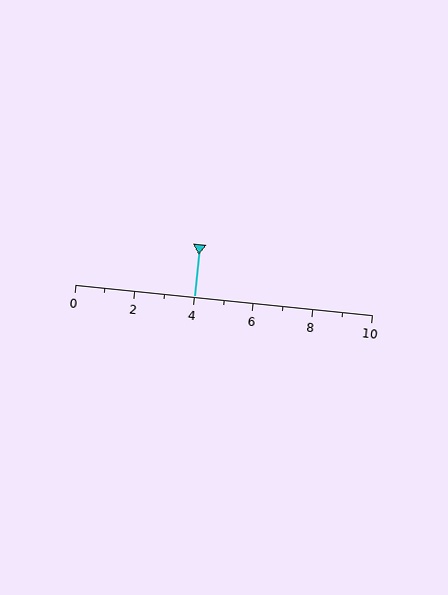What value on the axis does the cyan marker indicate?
The marker indicates approximately 4.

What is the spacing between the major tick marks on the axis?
The major ticks are spaced 2 apart.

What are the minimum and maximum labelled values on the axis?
The axis runs from 0 to 10.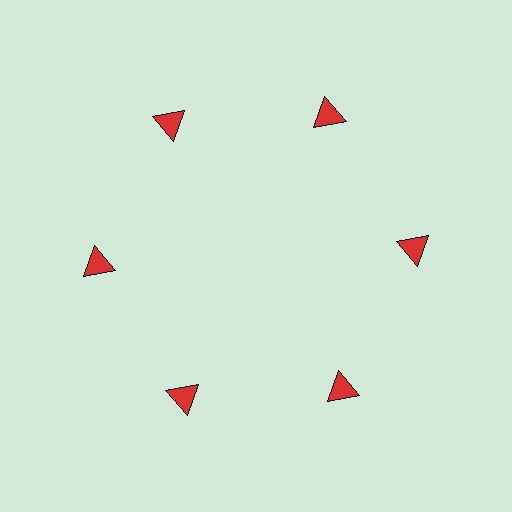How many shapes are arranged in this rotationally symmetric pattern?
There are 6 shapes, arranged in 6 groups of 1.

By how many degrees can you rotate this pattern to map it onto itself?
The pattern maps onto itself every 60 degrees of rotation.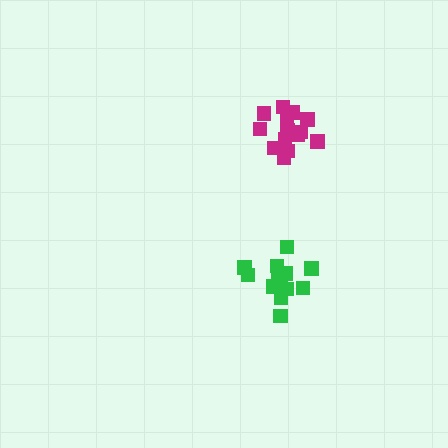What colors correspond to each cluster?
The clusters are colored: green, magenta.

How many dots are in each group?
Group 1: 13 dots, Group 2: 14 dots (27 total).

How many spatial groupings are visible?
There are 2 spatial groupings.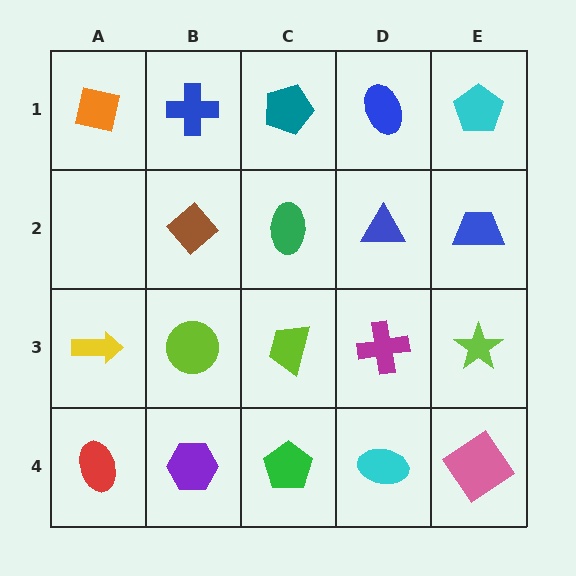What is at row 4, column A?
A red ellipse.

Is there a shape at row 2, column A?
No, that cell is empty.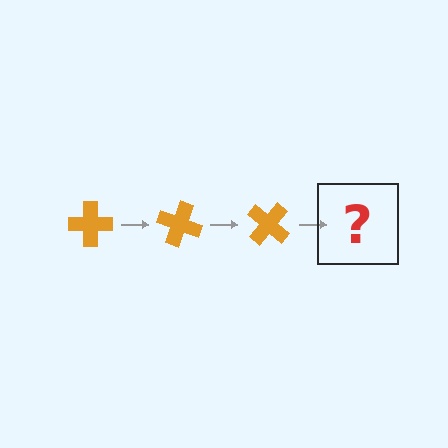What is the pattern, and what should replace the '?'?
The pattern is that the cross rotates 20 degrees each step. The '?' should be an orange cross rotated 60 degrees.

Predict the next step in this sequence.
The next step is an orange cross rotated 60 degrees.